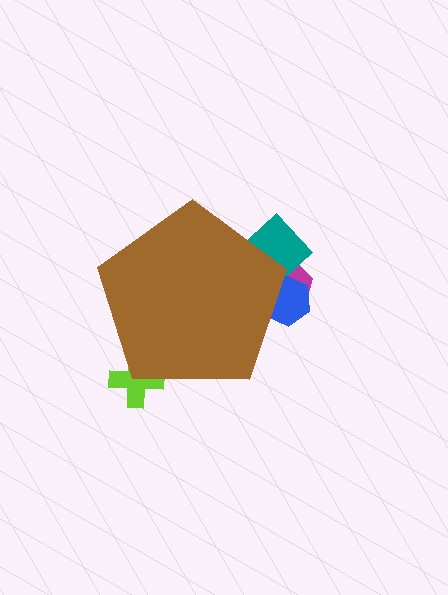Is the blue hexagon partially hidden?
Yes, the blue hexagon is partially hidden behind the brown pentagon.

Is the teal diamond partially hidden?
Yes, the teal diamond is partially hidden behind the brown pentagon.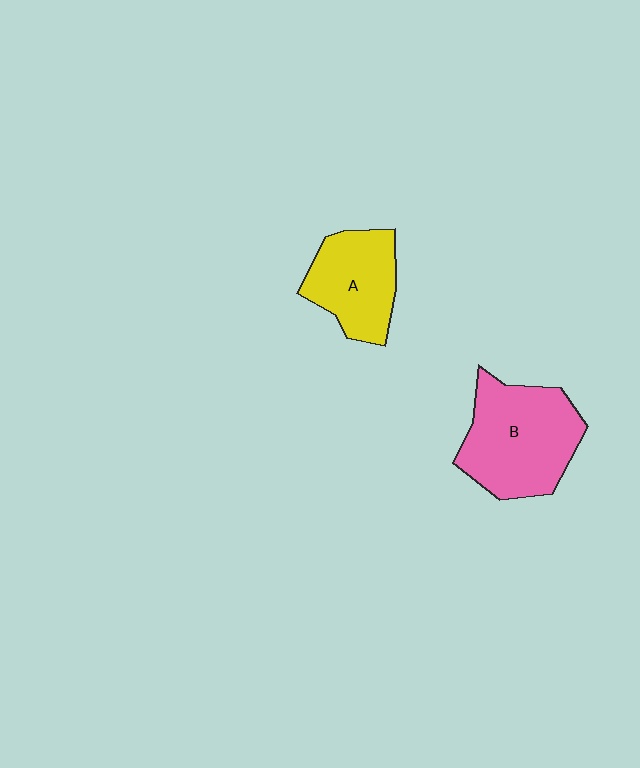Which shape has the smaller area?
Shape A (yellow).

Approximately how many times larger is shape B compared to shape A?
Approximately 1.4 times.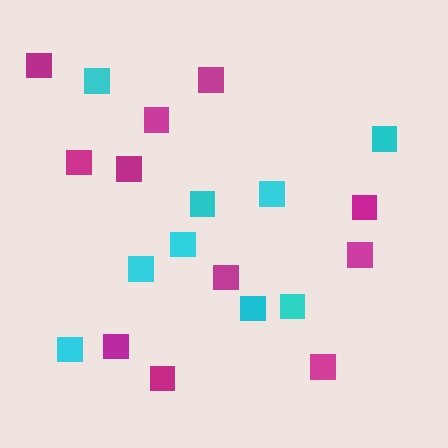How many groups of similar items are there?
There are 2 groups: one group of cyan squares (9) and one group of magenta squares (11).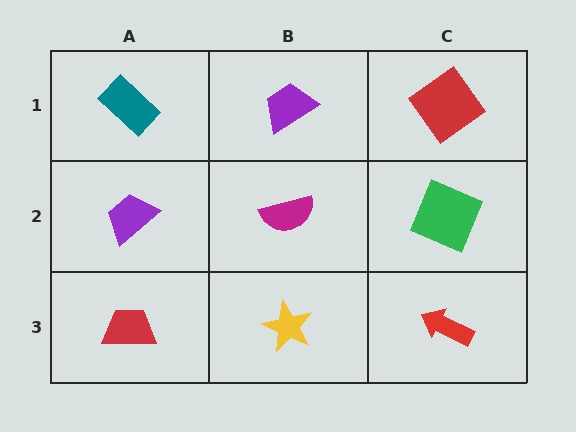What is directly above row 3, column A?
A purple trapezoid.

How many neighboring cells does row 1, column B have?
3.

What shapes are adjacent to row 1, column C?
A green square (row 2, column C), a purple trapezoid (row 1, column B).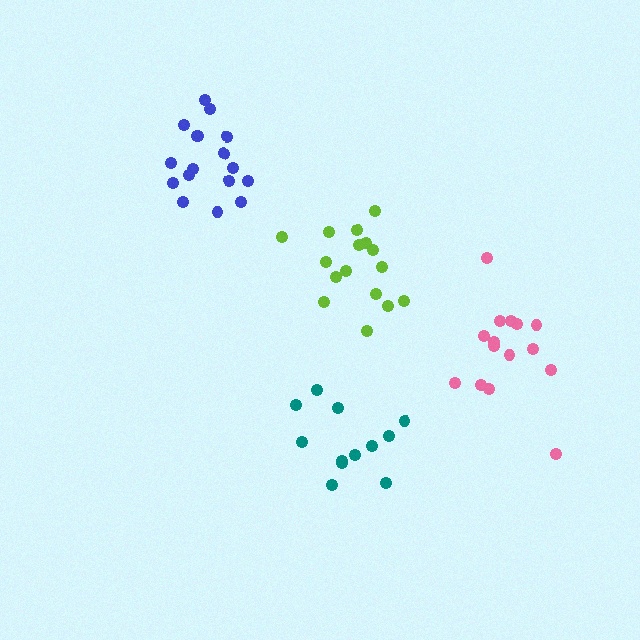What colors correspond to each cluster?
The clusters are colored: blue, lime, pink, teal.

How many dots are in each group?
Group 1: 17 dots, Group 2: 16 dots, Group 3: 15 dots, Group 4: 12 dots (60 total).